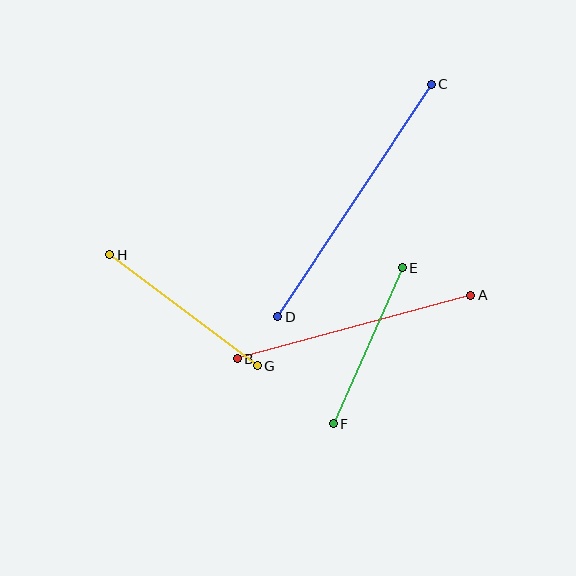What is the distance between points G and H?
The distance is approximately 185 pixels.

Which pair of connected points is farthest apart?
Points C and D are farthest apart.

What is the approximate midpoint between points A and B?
The midpoint is at approximately (354, 327) pixels.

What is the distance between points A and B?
The distance is approximately 242 pixels.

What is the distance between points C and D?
The distance is approximately 279 pixels.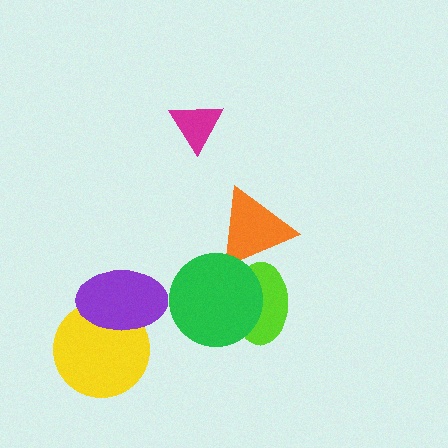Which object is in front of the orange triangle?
The green circle is in front of the orange triangle.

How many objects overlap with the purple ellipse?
1 object overlaps with the purple ellipse.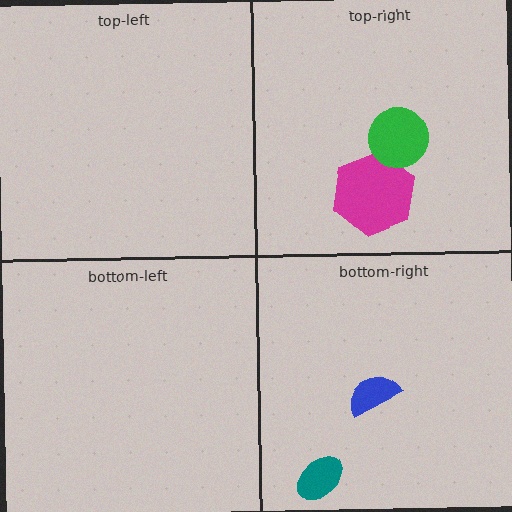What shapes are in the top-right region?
The magenta hexagon, the green circle.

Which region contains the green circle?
The top-right region.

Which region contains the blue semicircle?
The bottom-right region.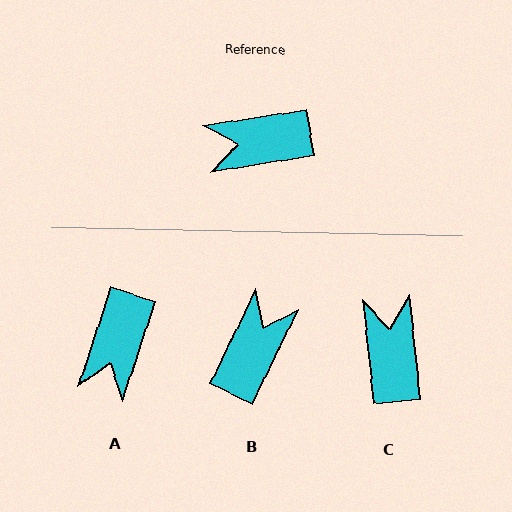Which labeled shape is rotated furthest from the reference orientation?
B, about 125 degrees away.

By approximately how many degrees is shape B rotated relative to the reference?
Approximately 125 degrees clockwise.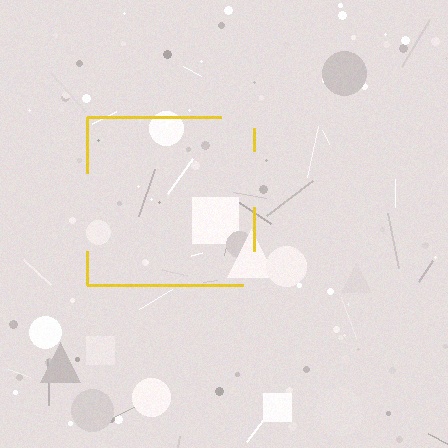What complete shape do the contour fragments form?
The contour fragments form a square.